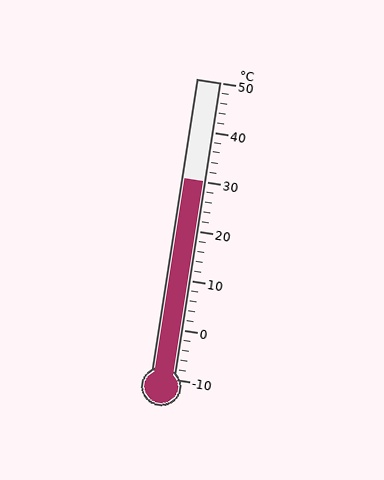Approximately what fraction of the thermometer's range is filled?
The thermometer is filled to approximately 65% of its range.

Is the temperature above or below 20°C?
The temperature is above 20°C.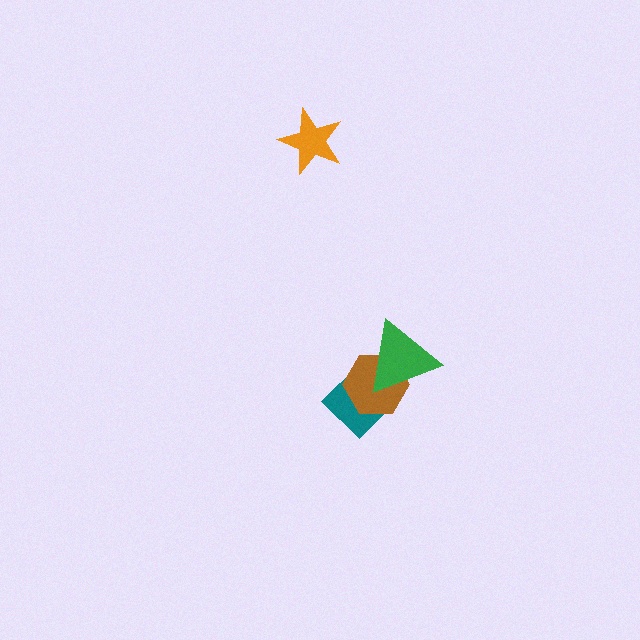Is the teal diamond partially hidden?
Yes, it is partially covered by another shape.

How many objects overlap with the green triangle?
2 objects overlap with the green triangle.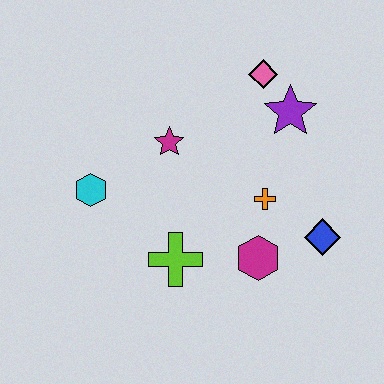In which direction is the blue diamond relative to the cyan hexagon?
The blue diamond is to the right of the cyan hexagon.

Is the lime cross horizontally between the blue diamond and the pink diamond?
No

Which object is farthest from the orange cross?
The cyan hexagon is farthest from the orange cross.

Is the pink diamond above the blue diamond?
Yes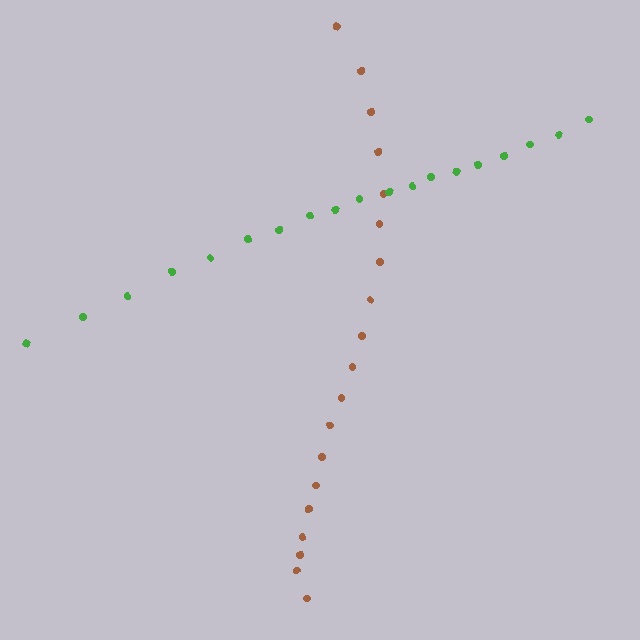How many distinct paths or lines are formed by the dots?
There are 2 distinct paths.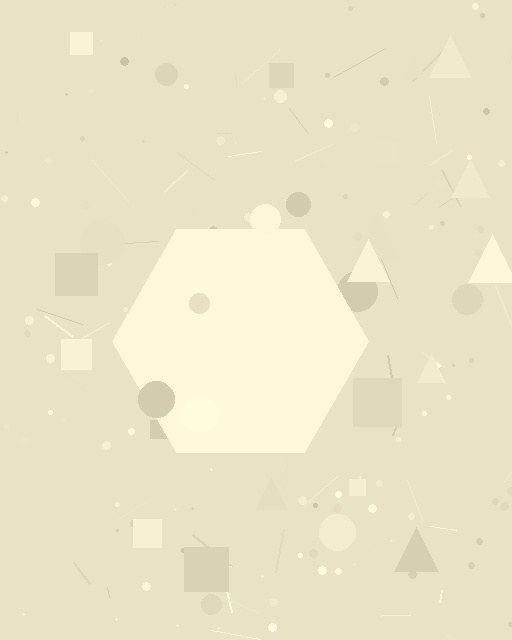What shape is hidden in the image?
A hexagon is hidden in the image.